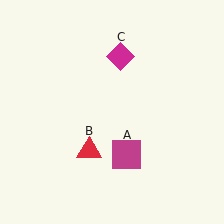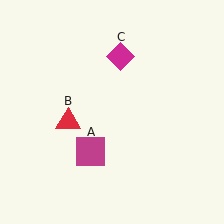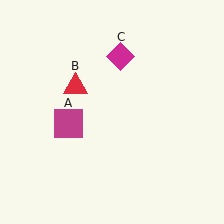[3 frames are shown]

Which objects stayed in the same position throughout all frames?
Magenta diamond (object C) remained stationary.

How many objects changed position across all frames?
2 objects changed position: magenta square (object A), red triangle (object B).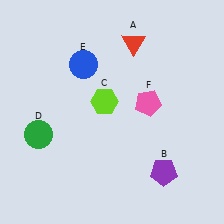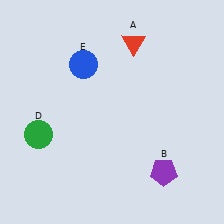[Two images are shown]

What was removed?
The pink pentagon (F), the lime hexagon (C) were removed in Image 2.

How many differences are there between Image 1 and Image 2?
There are 2 differences between the two images.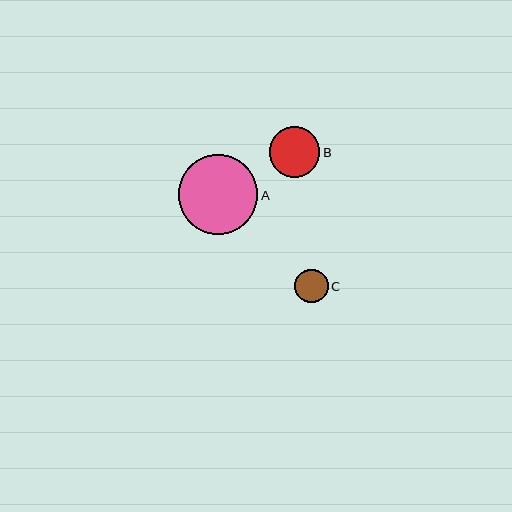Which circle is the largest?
Circle A is the largest with a size of approximately 80 pixels.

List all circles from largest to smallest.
From largest to smallest: A, B, C.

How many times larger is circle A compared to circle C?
Circle A is approximately 2.4 times the size of circle C.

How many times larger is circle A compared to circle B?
Circle A is approximately 1.6 times the size of circle B.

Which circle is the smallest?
Circle C is the smallest with a size of approximately 34 pixels.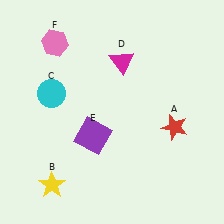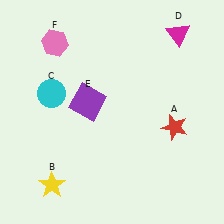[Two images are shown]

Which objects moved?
The objects that moved are: the magenta triangle (D), the purple square (E).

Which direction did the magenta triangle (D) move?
The magenta triangle (D) moved right.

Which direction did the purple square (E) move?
The purple square (E) moved up.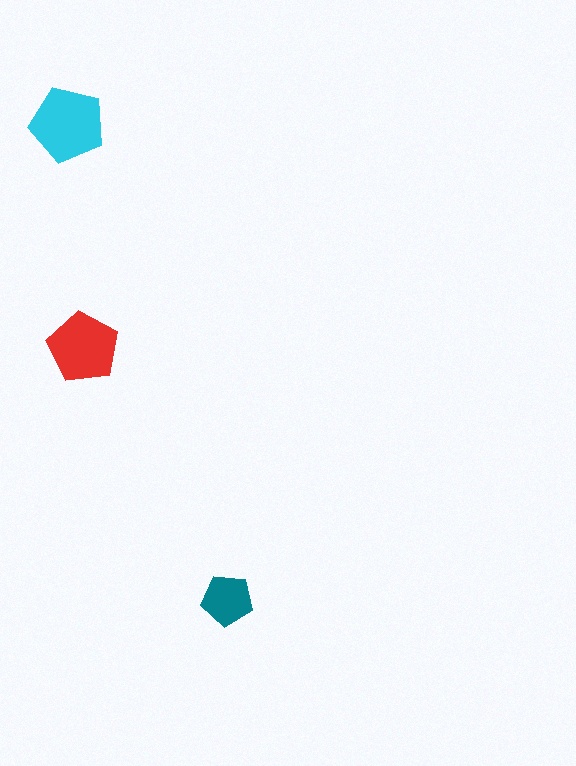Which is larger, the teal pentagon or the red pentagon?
The red one.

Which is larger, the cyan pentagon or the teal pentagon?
The cyan one.